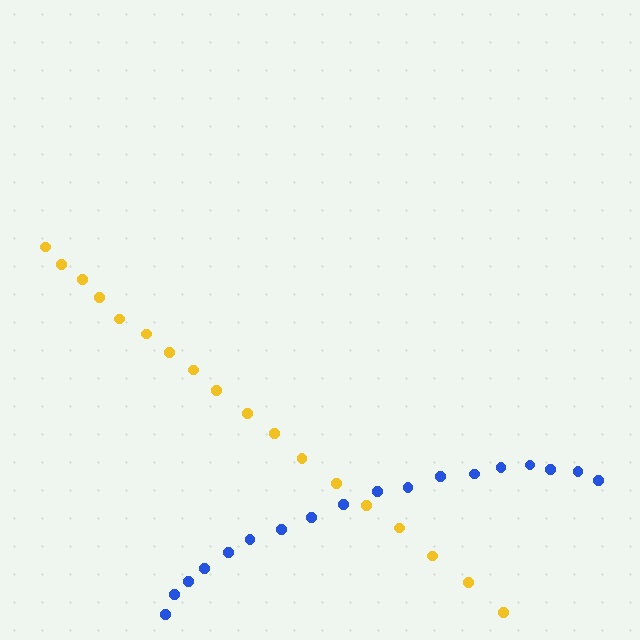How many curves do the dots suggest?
There are 2 distinct paths.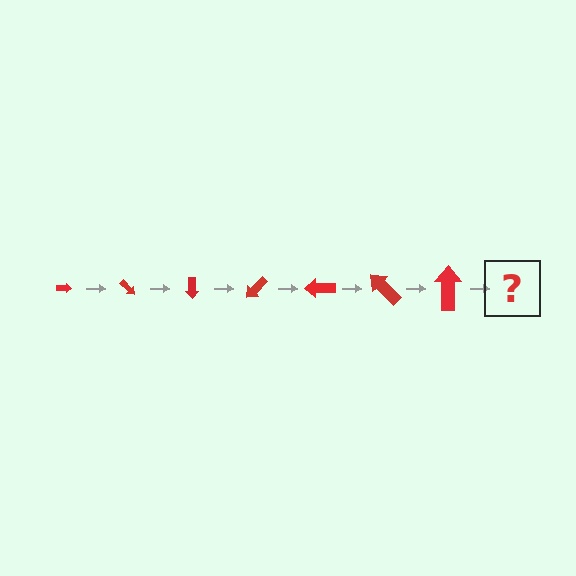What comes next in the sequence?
The next element should be an arrow, larger than the previous one and rotated 315 degrees from the start.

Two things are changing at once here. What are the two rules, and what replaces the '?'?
The two rules are that the arrow grows larger each step and it rotates 45 degrees each step. The '?' should be an arrow, larger than the previous one and rotated 315 degrees from the start.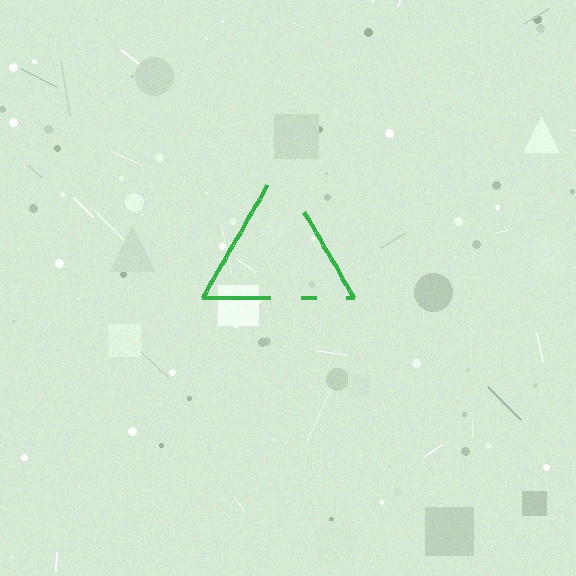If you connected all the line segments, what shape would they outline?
They would outline a triangle.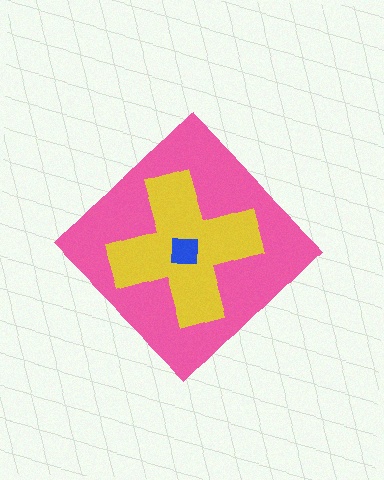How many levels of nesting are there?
3.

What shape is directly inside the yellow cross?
The blue square.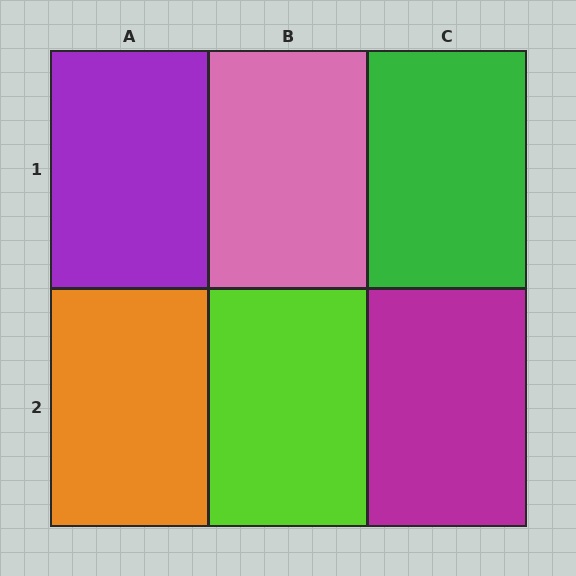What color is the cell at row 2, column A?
Orange.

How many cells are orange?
1 cell is orange.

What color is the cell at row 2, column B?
Lime.